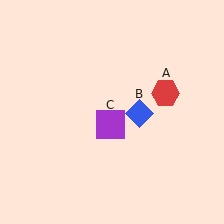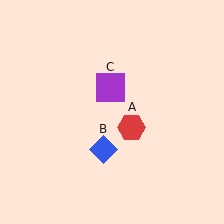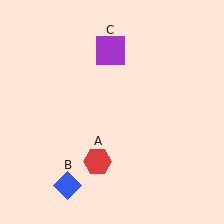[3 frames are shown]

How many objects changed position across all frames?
3 objects changed position: red hexagon (object A), blue diamond (object B), purple square (object C).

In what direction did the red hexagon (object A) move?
The red hexagon (object A) moved down and to the left.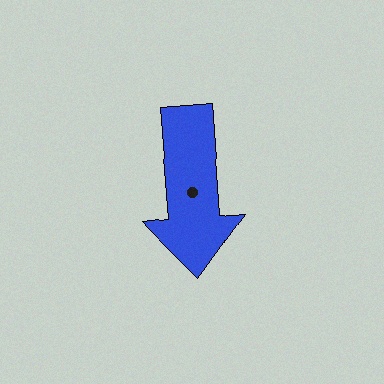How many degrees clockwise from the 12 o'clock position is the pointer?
Approximately 175 degrees.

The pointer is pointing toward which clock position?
Roughly 6 o'clock.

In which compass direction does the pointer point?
South.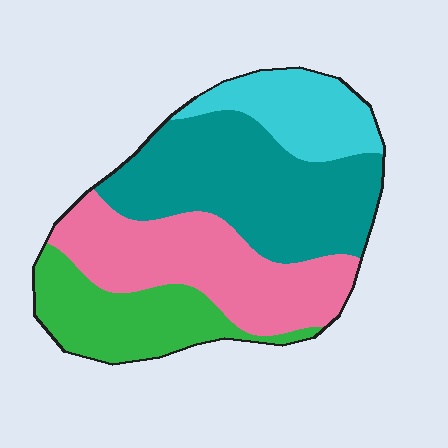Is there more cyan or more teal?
Teal.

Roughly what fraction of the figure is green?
Green covers around 20% of the figure.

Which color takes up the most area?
Teal, at roughly 35%.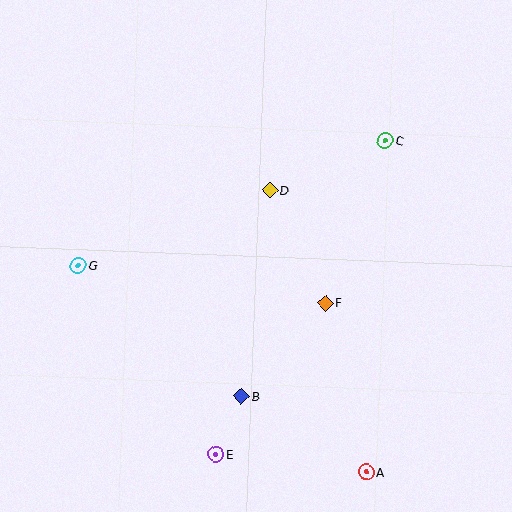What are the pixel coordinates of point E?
Point E is at (216, 454).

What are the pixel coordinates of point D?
Point D is at (270, 190).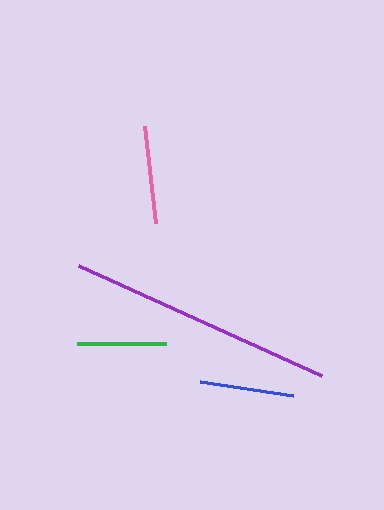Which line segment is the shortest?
The green line is the shortest at approximately 89 pixels.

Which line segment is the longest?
The purple line is the longest at approximately 267 pixels.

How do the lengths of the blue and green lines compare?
The blue and green lines are approximately the same length.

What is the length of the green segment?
The green segment is approximately 89 pixels long.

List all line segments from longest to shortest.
From longest to shortest: purple, pink, blue, green.